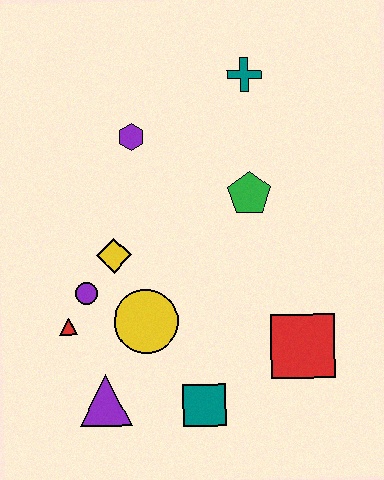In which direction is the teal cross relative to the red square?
The teal cross is above the red square.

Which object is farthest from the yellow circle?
The teal cross is farthest from the yellow circle.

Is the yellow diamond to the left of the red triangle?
No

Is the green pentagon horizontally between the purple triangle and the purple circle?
No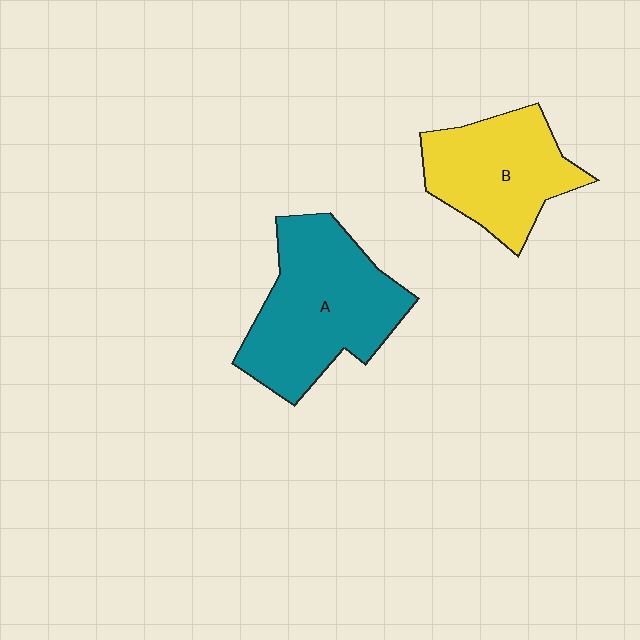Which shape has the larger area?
Shape A (teal).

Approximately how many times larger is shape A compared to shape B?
Approximately 1.3 times.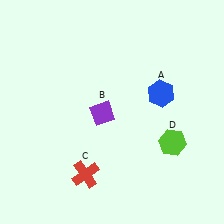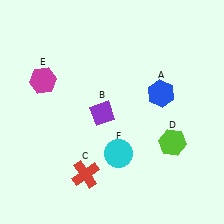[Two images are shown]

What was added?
A magenta hexagon (E), a cyan circle (F) were added in Image 2.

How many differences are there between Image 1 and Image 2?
There are 2 differences between the two images.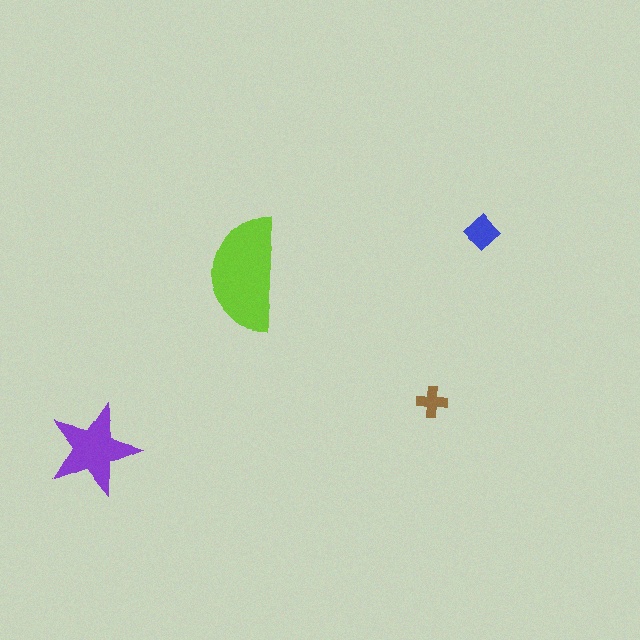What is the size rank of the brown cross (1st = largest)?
4th.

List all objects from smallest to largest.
The brown cross, the blue diamond, the purple star, the lime semicircle.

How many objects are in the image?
There are 4 objects in the image.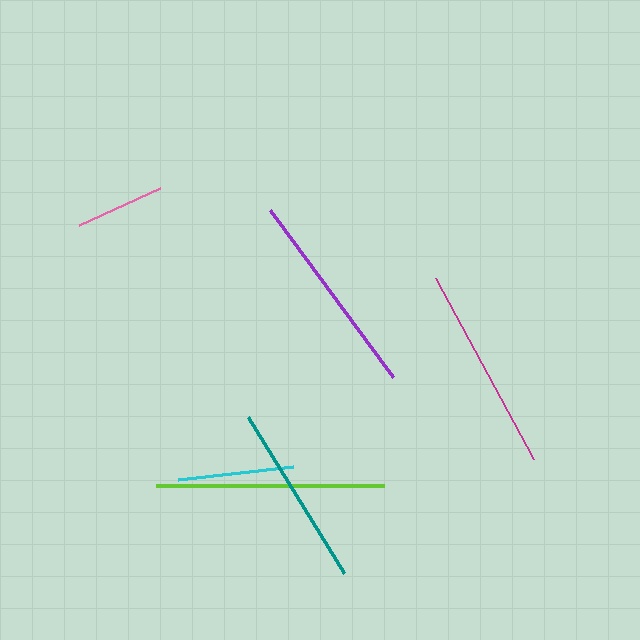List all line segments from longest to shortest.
From longest to shortest: lime, purple, magenta, teal, cyan, pink.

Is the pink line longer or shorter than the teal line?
The teal line is longer than the pink line.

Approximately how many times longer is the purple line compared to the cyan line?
The purple line is approximately 1.8 times the length of the cyan line.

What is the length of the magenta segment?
The magenta segment is approximately 206 pixels long.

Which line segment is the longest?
The lime line is the longest at approximately 228 pixels.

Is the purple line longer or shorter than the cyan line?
The purple line is longer than the cyan line.